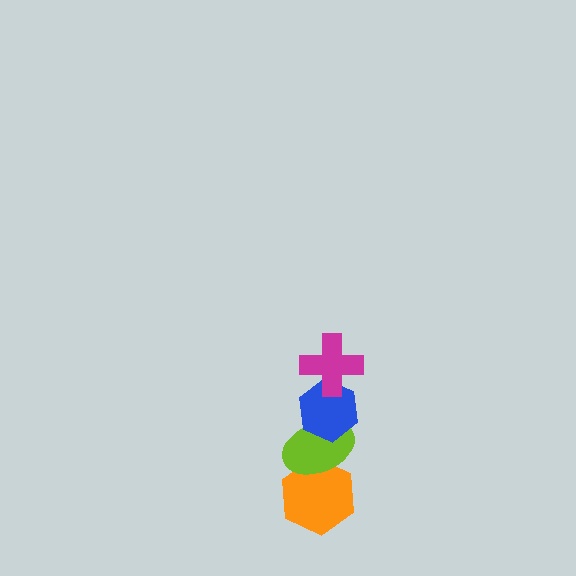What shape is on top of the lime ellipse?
The blue hexagon is on top of the lime ellipse.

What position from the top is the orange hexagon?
The orange hexagon is 4th from the top.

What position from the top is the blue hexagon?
The blue hexagon is 2nd from the top.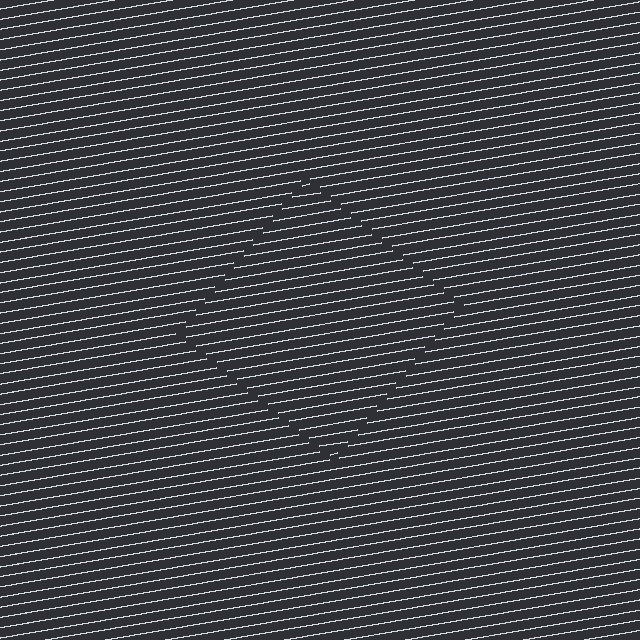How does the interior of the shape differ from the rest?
The interior of the shape contains the same grating, shifted by half a period — the contour is defined by the phase discontinuity where line-ends from the inner and outer gratings abut.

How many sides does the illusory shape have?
4 sides — the line-ends trace a square.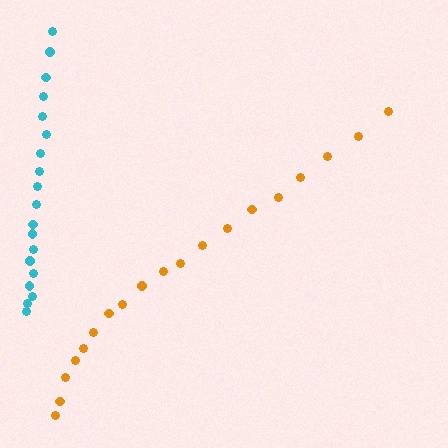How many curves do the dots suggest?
There are 2 distinct paths.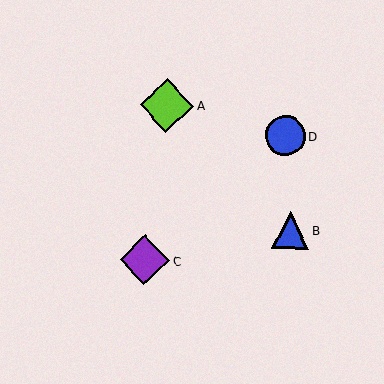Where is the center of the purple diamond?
The center of the purple diamond is at (145, 260).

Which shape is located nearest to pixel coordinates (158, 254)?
The purple diamond (labeled C) at (145, 260) is nearest to that location.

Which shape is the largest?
The lime diamond (labeled A) is the largest.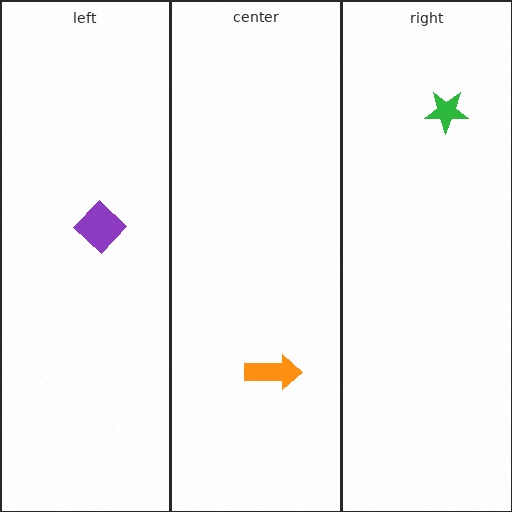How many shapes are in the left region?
1.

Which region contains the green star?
The right region.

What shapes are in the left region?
The purple diamond.